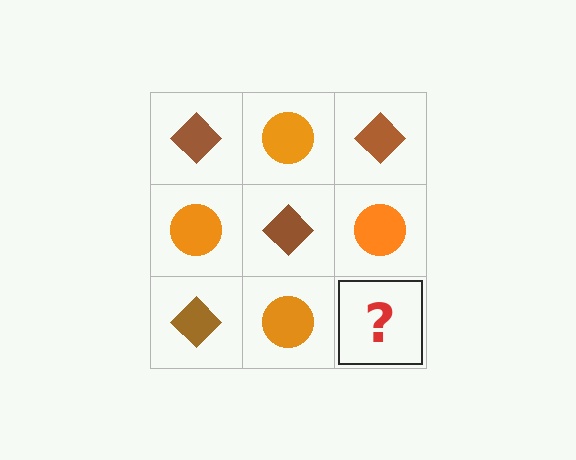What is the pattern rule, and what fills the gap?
The rule is that it alternates brown diamond and orange circle in a checkerboard pattern. The gap should be filled with a brown diamond.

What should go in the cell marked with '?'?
The missing cell should contain a brown diamond.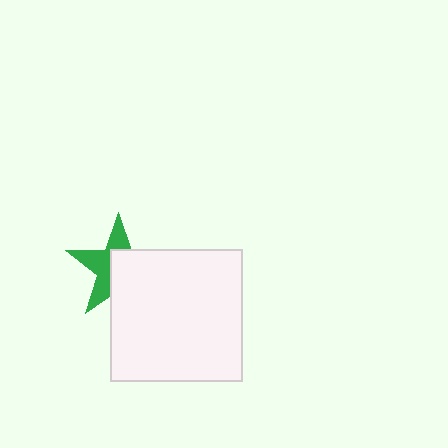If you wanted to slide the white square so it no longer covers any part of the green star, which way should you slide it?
Slide it toward the lower-right — that is the most direct way to separate the two shapes.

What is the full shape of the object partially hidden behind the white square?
The partially hidden object is a green star.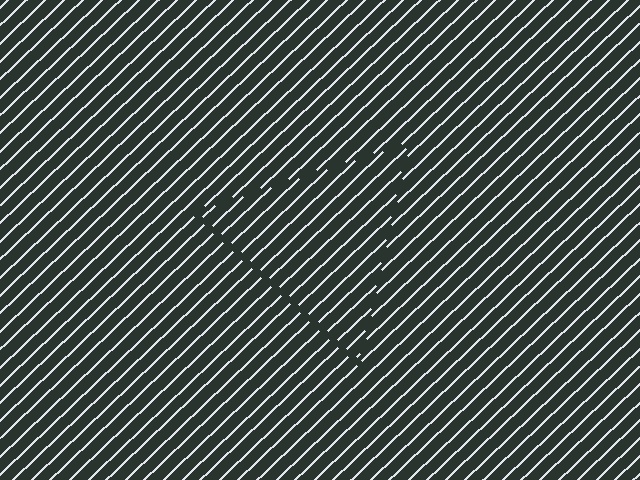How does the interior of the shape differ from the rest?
The interior of the shape contains the same grating, shifted by half a period — the contour is defined by the phase discontinuity where line-ends from the inner and outer gratings abut.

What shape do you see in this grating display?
An illusory triangle. The interior of the shape contains the same grating, shifted by half a period — the contour is defined by the phase discontinuity where line-ends from the inner and outer gratings abut.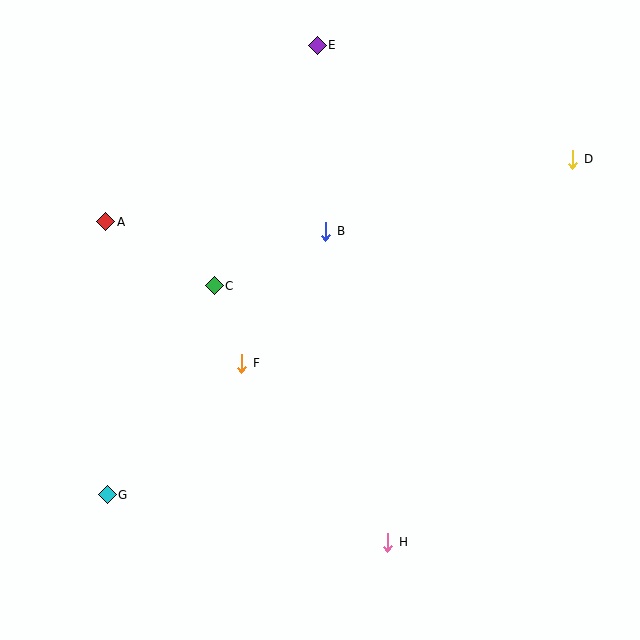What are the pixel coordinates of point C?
Point C is at (214, 286).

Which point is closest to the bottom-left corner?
Point G is closest to the bottom-left corner.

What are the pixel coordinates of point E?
Point E is at (317, 45).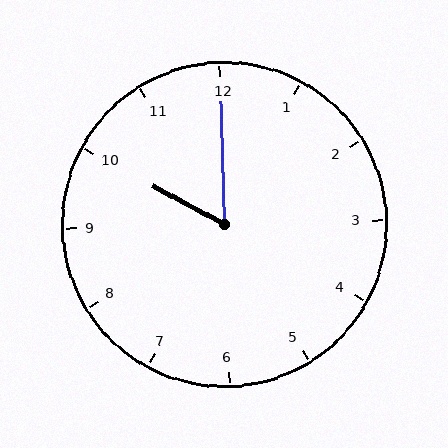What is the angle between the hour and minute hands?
Approximately 60 degrees.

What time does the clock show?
10:00.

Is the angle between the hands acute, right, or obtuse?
It is acute.